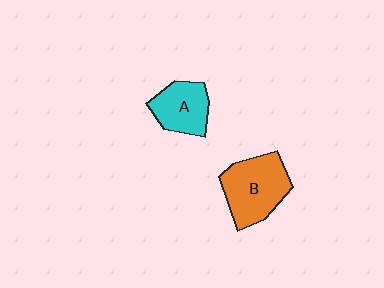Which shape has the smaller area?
Shape A (cyan).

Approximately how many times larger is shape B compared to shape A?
Approximately 1.4 times.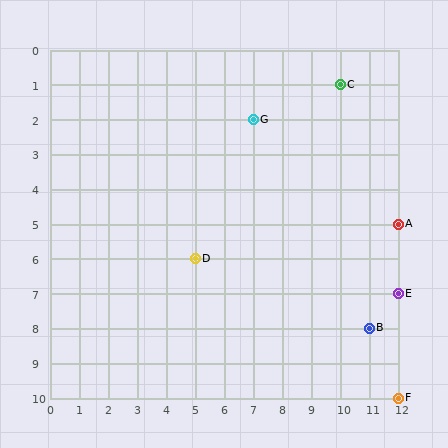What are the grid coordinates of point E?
Point E is at grid coordinates (12, 7).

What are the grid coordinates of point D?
Point D is at grid coordinates (5, 6).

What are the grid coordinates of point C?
Point C is at grid coordinates (10, 1).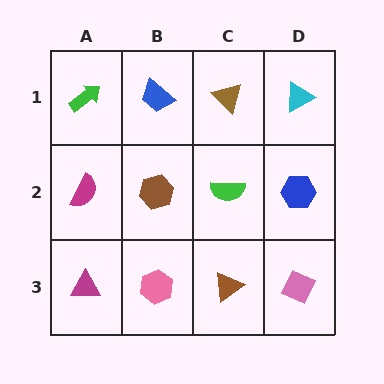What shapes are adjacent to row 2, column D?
A cyan triangle (row 1, column D), a pink diamond (row 3, column D), a green semicircle (row 2, column C).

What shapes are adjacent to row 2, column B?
A blue trapezoid (row 1, column B), a pink hexagon (row 3, column B), a magenta semicircle (row 2, column A), a green semicircle (row 2, column C).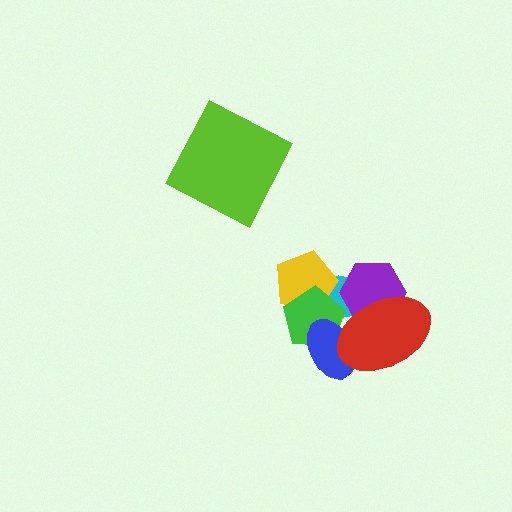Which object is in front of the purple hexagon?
The red ellipse is in front of the purple hexagon.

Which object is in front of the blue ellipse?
The red ellipse is in front of the blue ellipse.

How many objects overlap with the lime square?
0 objects overlap with the lime square.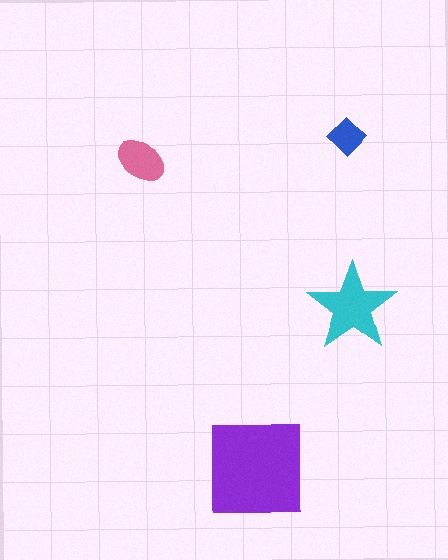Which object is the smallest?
The blue diamond.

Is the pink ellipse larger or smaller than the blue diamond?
Larger.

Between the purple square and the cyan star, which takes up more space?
The purple square.